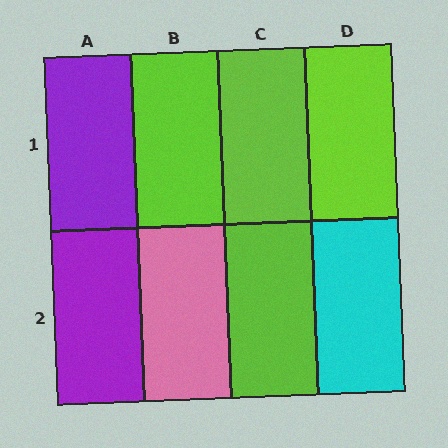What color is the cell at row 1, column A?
Purple.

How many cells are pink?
1 cell is pink.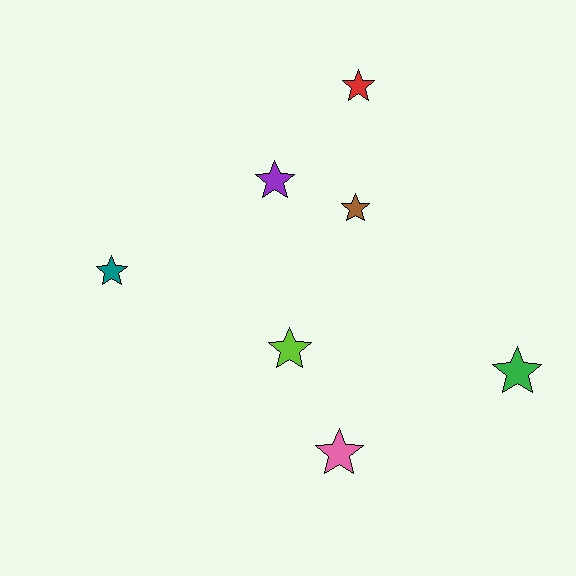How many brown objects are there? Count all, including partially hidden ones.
There is 1 brown object.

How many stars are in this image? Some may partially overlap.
There are 7 stars.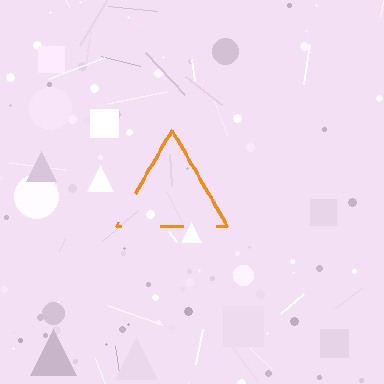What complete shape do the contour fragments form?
The contour fragments form a triangle.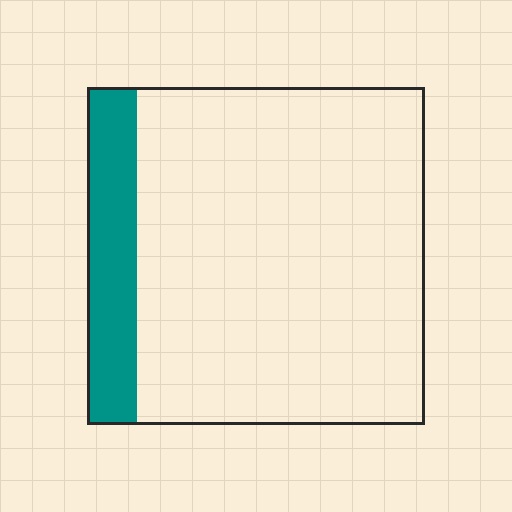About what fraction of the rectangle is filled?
About one sixth (1/6).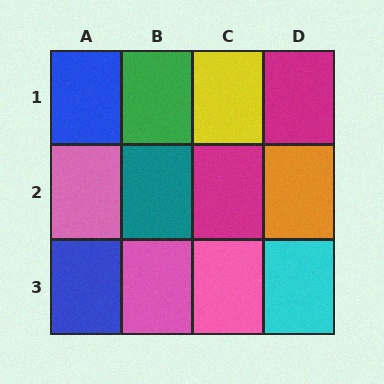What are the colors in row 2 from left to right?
Pink, teal, magenta, orange.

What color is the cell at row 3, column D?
Cyan.